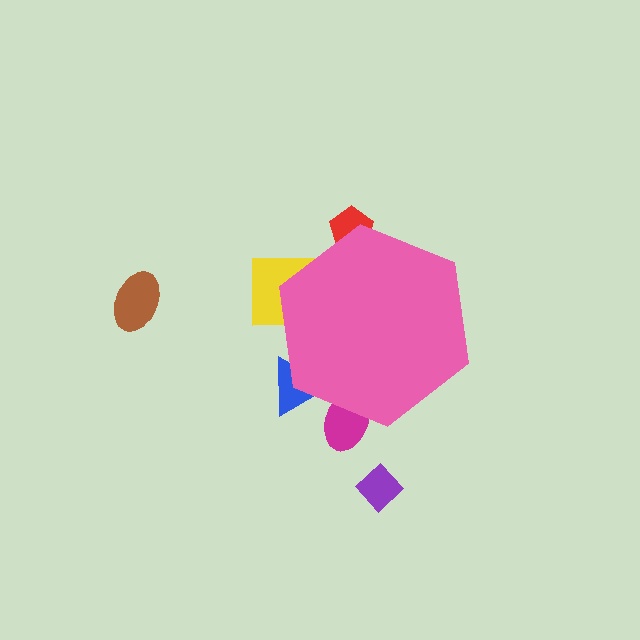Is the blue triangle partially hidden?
Yes, the blue triangle is partially hidden behind the pink hexagon.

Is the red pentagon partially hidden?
Yes, the red pentagon is partially hidden behind the pink hexagon.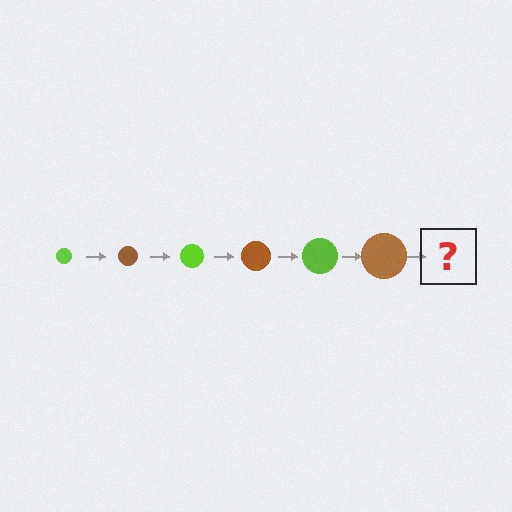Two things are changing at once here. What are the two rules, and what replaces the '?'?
The two rules are that the circle grows larger each step and the color cycles through lime and brown. The '?' should be a lime circle, larger than the previous one.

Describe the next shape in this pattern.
It should be a lime circle, larger than the previous one.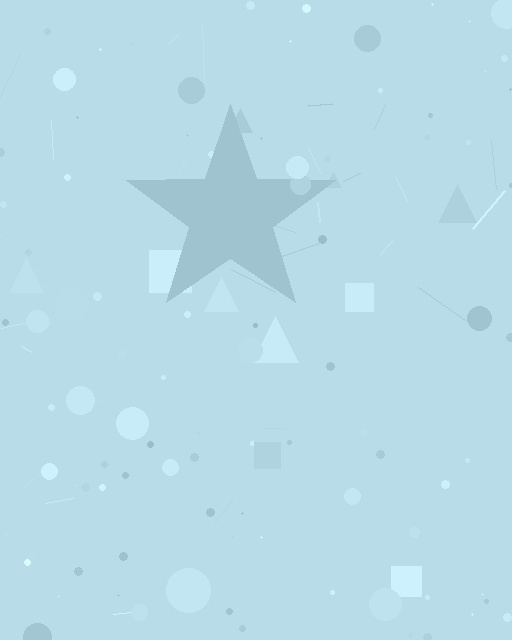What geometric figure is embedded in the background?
A star is embedded in the background.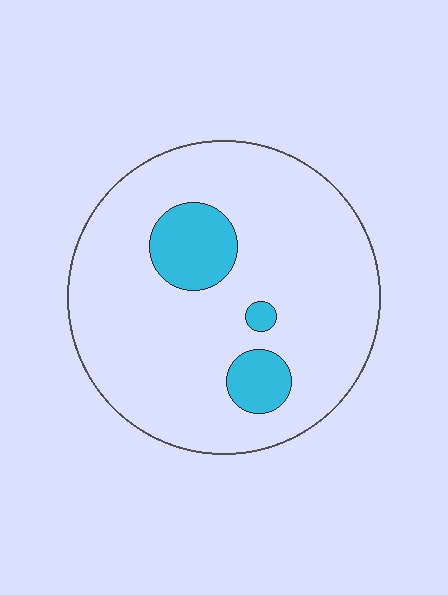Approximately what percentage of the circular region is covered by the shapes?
Approximately 15%.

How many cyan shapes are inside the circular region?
3.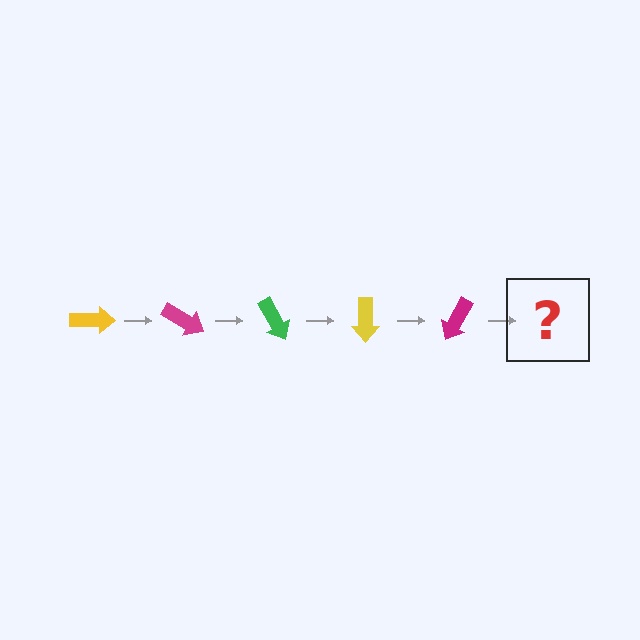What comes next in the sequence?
The next element should be a green arrow, rotated 150 degrees from the start.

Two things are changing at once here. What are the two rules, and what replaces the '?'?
The two rules are that it rotates 30 degrees each step and the color cycles through yellow, magenta, and green. The '?' should be a green arrow, rotated 150 degrees from the start.